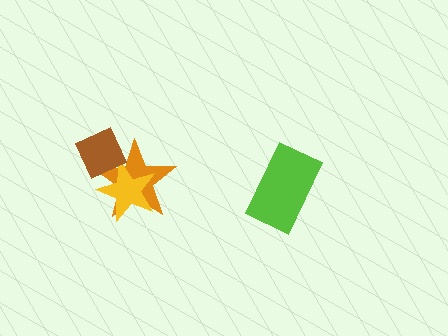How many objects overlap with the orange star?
2 objects overlap with the orange star.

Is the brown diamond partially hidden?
No, no other shape covers it.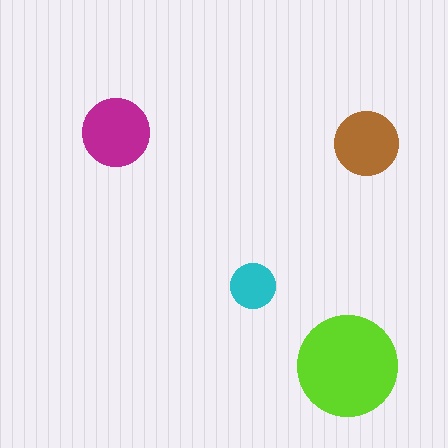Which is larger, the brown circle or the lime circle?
The lime one.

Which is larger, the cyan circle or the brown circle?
The brown one.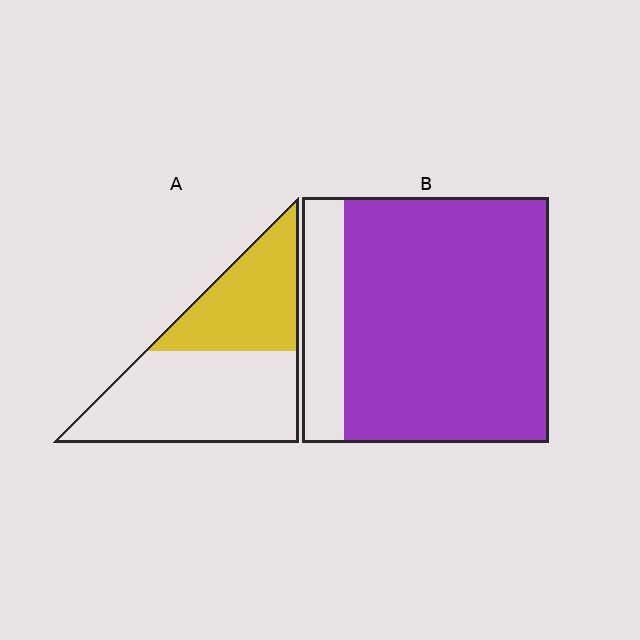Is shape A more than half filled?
No.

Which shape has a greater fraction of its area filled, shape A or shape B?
Shape B.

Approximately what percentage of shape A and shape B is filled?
A is approximately 40% and B is approximately 85%.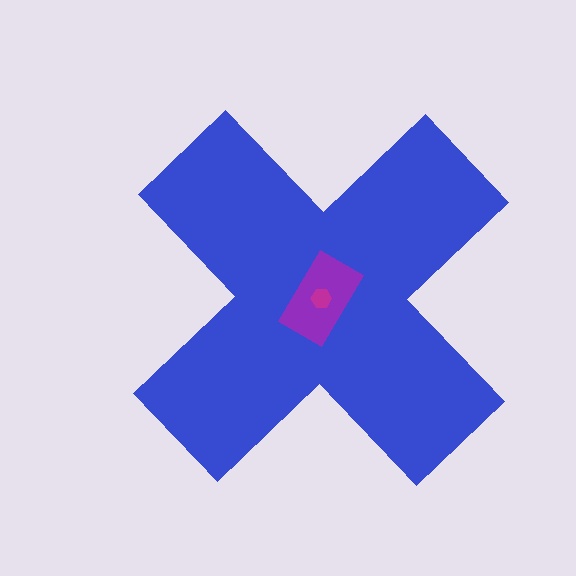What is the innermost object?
The magenta hexagon.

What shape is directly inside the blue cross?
The purple rectangle.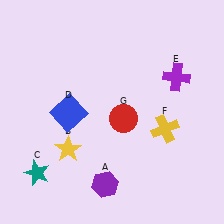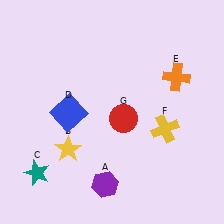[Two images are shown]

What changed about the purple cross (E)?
In Image 1, E is purple. In Image 2, it changed to orange.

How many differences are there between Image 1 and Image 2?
There is 1 difference between the two images.